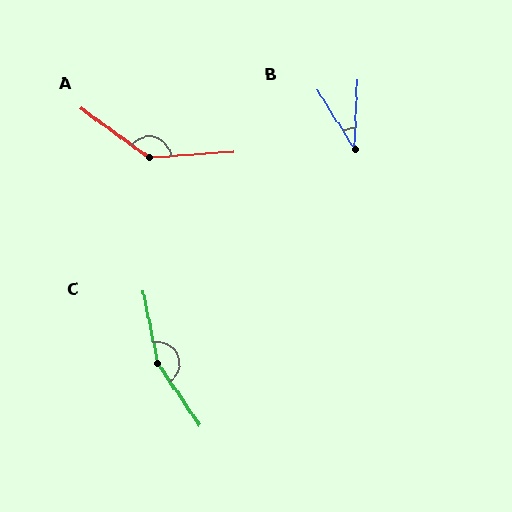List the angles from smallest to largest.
B (34°), A (140°), C (157°).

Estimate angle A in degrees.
Approximately 140 degrees.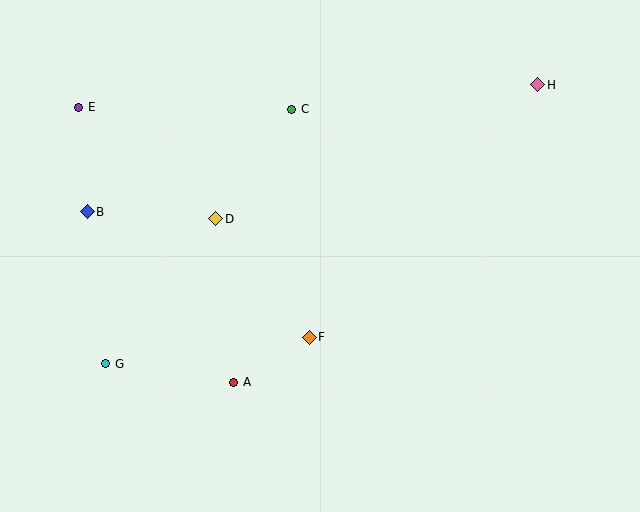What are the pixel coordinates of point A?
Point A is at (234, 382).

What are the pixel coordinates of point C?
Point C is at (292, 109).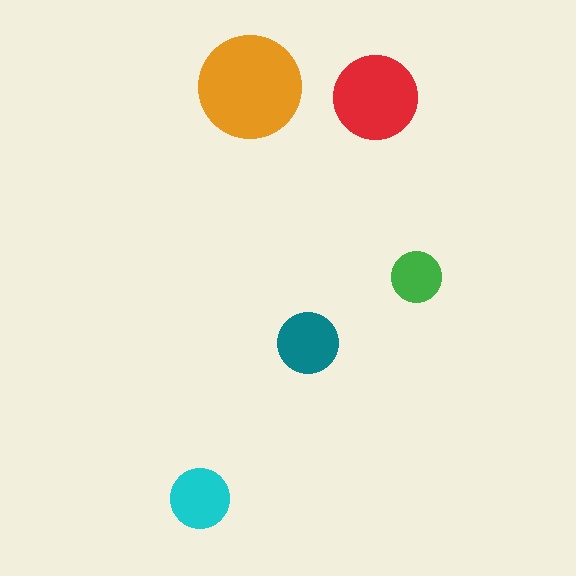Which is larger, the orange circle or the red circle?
The orange one.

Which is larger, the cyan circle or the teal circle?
The teal one.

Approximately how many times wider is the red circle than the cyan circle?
About 1.5 times wider.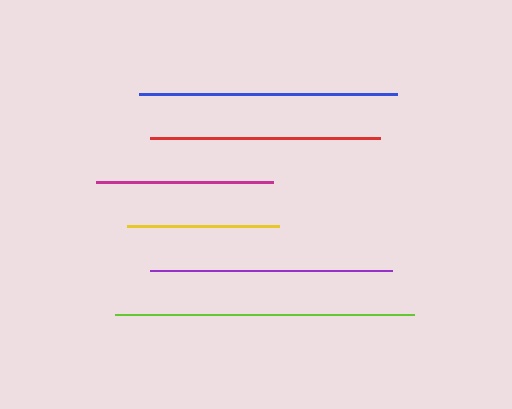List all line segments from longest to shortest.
From longest to shortest: lime, blue, purple, red, magenta, yellow.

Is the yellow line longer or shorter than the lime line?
The lime line is longer than the yellow line.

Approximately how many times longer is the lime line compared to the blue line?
The lime line is approximately 1.2 times the length of the blue line.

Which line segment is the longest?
The lime line is the longest at approximately 298 pixels.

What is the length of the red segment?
The red segment is approximately 230 pixels long.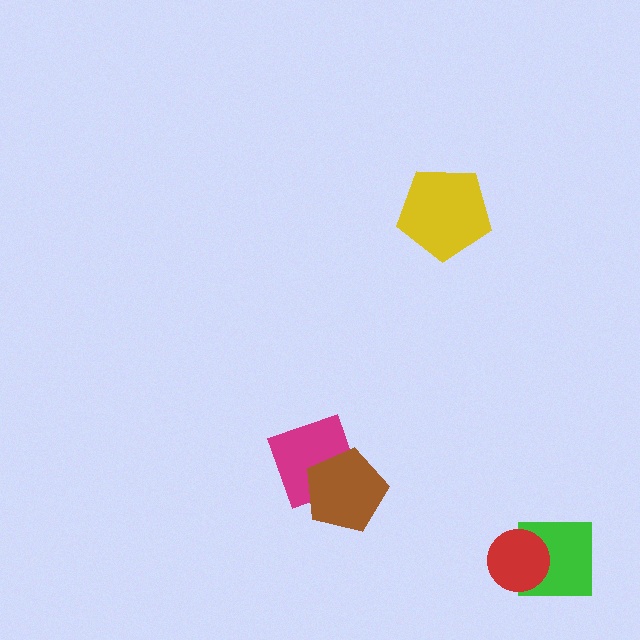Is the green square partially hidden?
Yes, it is partially covered by another shape.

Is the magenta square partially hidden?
Yes, it is partially covered by another shape.